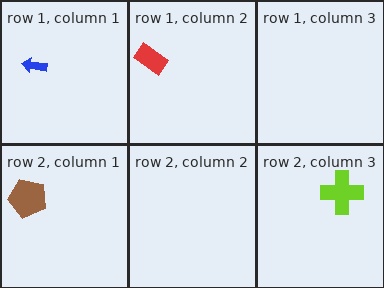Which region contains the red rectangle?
The row 1, column 2 region.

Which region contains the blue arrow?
The row 1, column 1 region.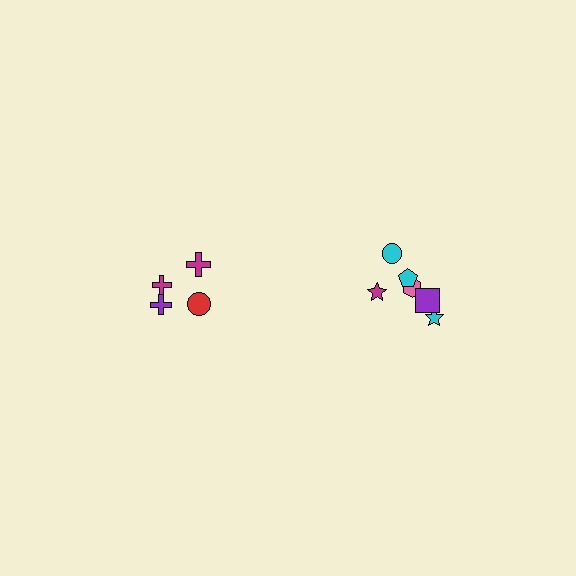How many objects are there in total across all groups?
There are 10 objects.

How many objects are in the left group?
There are 4 objects.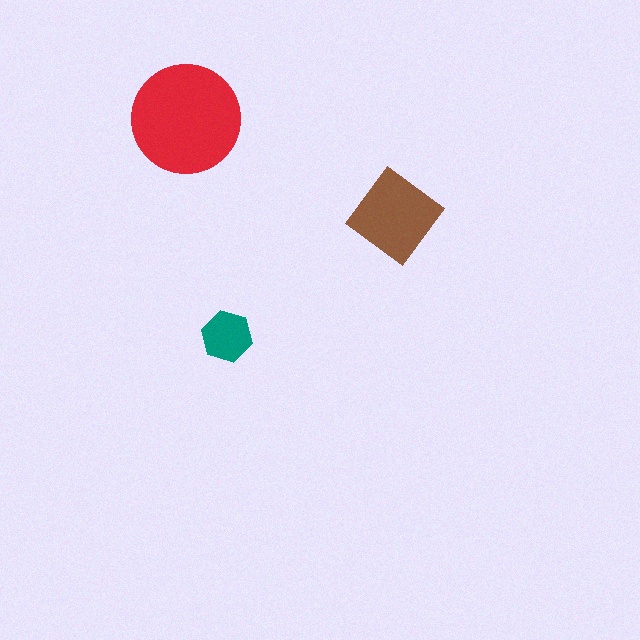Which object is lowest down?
The teal hexagon is bottommost.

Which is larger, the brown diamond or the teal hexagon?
The brown diamond.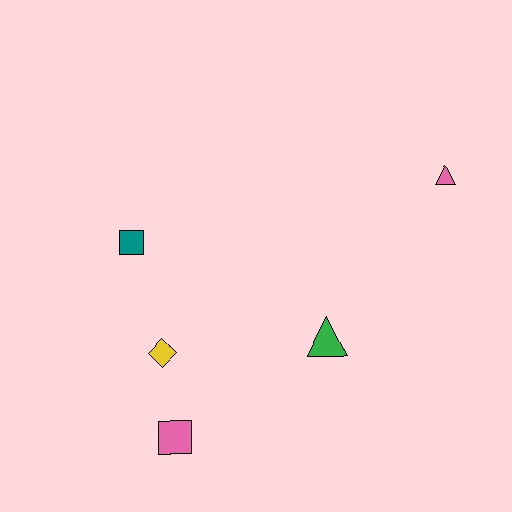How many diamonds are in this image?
There is 1 diamond.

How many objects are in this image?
There are 5 objects.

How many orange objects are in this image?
There are no orange objects.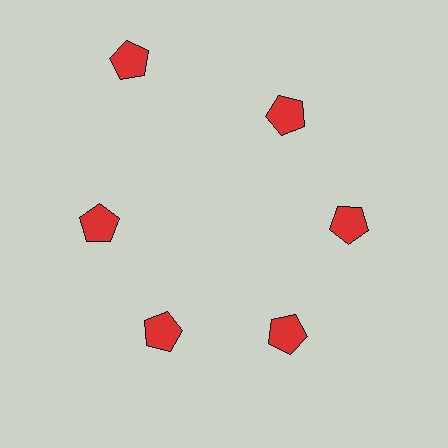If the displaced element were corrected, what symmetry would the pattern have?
It would have 6-fold rotational symmetry — the pattern would map onto itself every 60 degrees.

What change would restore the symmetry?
The symmetry would be restored by moving it inward, back onto the ring so that all 6 pentagons sit at equal angles and equal distance from the center.